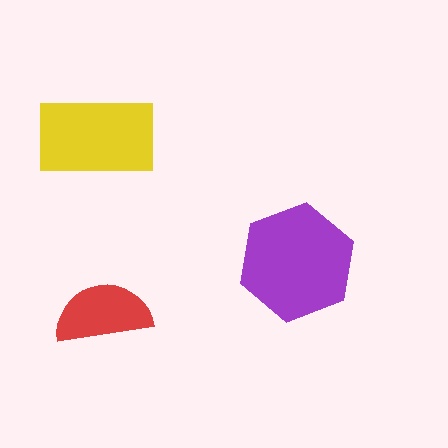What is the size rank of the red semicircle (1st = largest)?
3rd.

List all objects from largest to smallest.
The purple hexagon, the yellow rectangle, the red semicircle.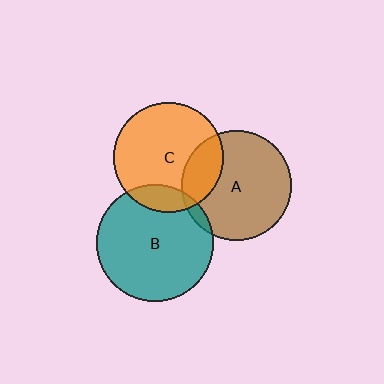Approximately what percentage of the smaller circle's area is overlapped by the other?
Approximately 15%.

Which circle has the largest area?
Circle B (teal).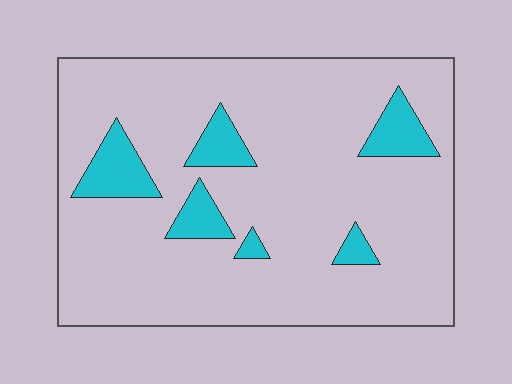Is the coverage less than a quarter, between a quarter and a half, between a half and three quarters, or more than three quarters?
Less than a quarter.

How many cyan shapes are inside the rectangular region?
6.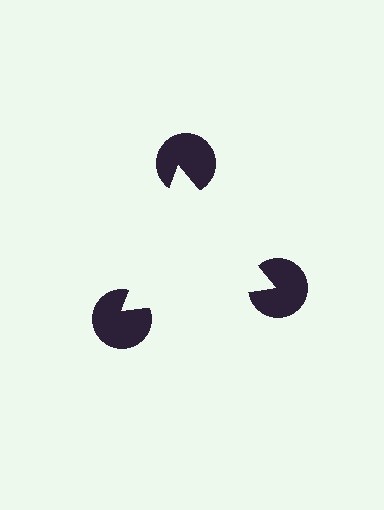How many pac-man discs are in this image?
There are 3 — one at each vertex of the illusory triangle.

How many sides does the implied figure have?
3 sides.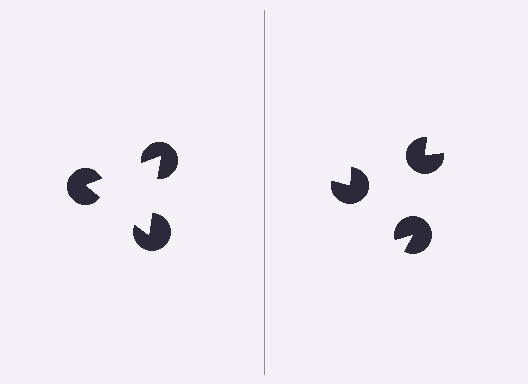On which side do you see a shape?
An illusory triangle appears on the left side. On the right side the wedge cuts are rotated, so no coherent shape forms.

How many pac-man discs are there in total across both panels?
6 — 3 on each side.